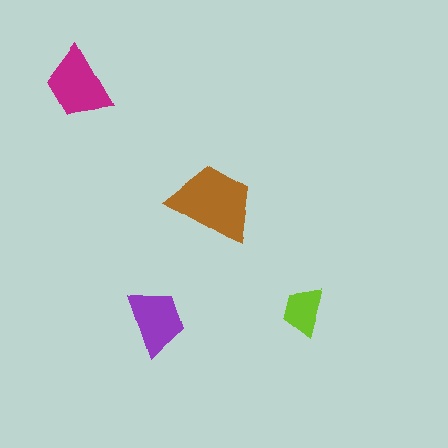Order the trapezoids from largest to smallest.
the brown one, the magenta one, the purple one, the lime one.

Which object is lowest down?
The purple trapezoid is bottommost.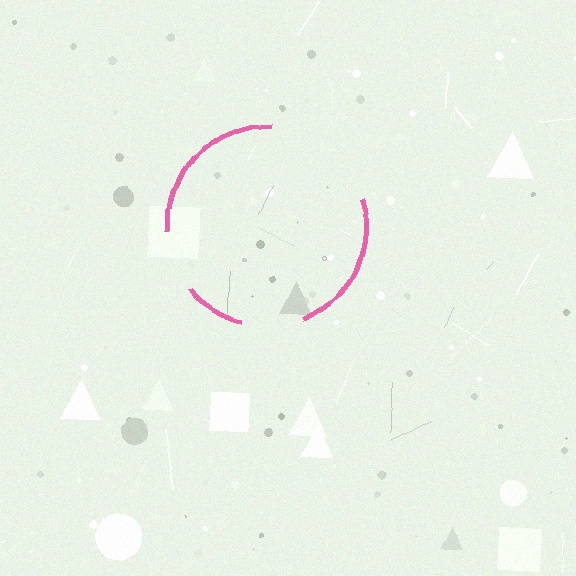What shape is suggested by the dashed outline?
The dashed outline suggests a circle.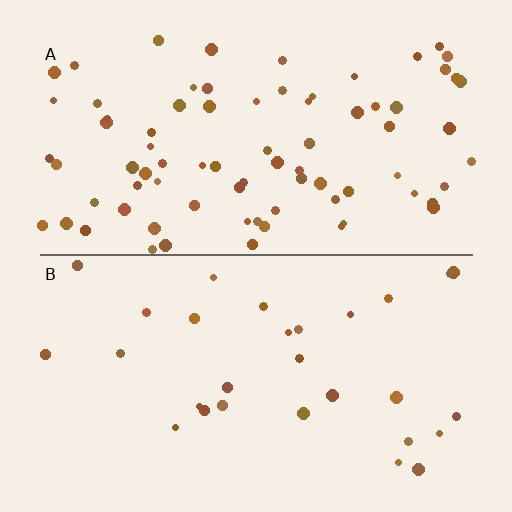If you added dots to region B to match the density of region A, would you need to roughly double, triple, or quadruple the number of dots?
Approximately triple.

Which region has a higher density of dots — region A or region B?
A (the top).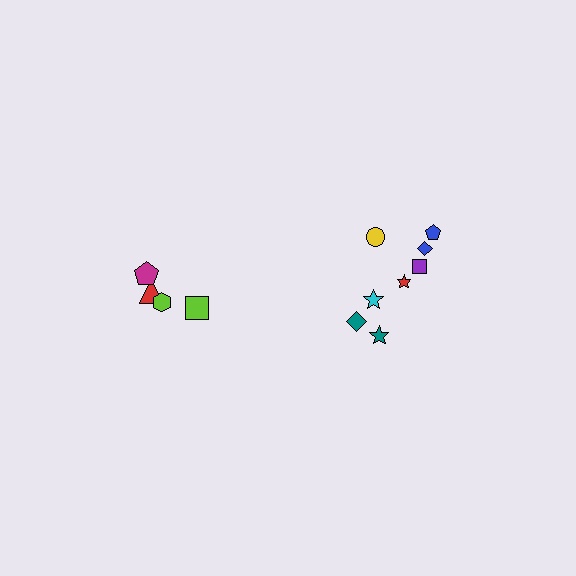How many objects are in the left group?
There are 4 objects.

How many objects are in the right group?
There are 8 objects.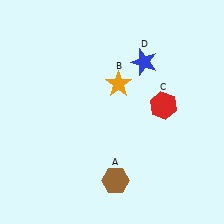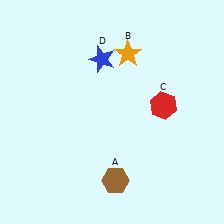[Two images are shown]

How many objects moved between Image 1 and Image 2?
2 objects moved between the two images.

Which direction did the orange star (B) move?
The orange star (B) moved up.